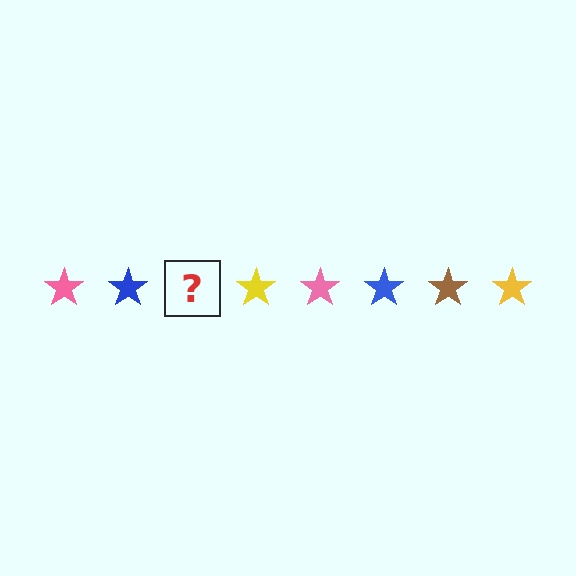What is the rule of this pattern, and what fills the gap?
The rule is that the pattern cycles through pink, blue, brown, yellow stars. The gap should be filled with a brown star.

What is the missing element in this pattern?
The missing element is a brown star.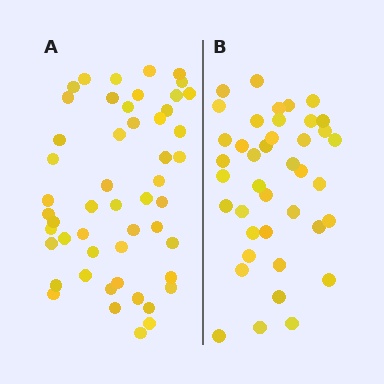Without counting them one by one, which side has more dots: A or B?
Region A (the left region) has more dots.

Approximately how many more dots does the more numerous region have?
Region A has roughly 12 or so more dots than region B.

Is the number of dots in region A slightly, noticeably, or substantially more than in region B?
Region A has noticeably more, but not dramatically so. The ratio is roughly 1.3 to 1.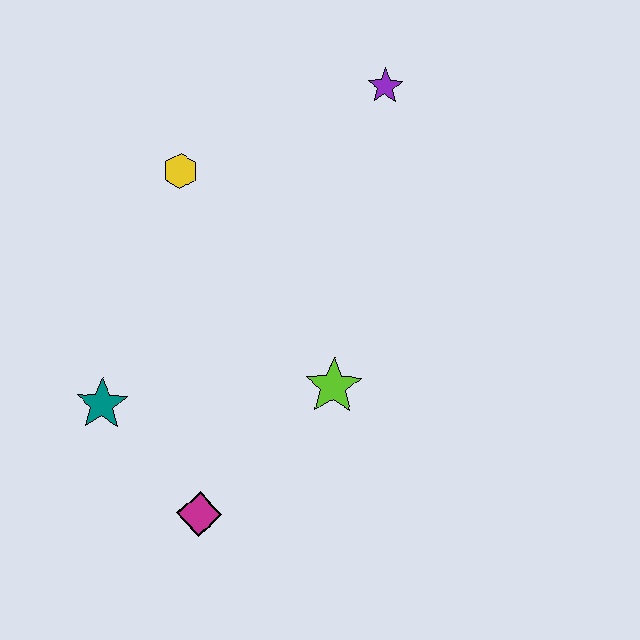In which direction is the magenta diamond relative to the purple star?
The magenta diamond is below the purple star.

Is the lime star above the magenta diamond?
Yes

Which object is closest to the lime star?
The magenta diamond is closest to the lime star.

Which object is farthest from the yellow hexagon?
The magenta diamond is farthest from the yellow hexagon.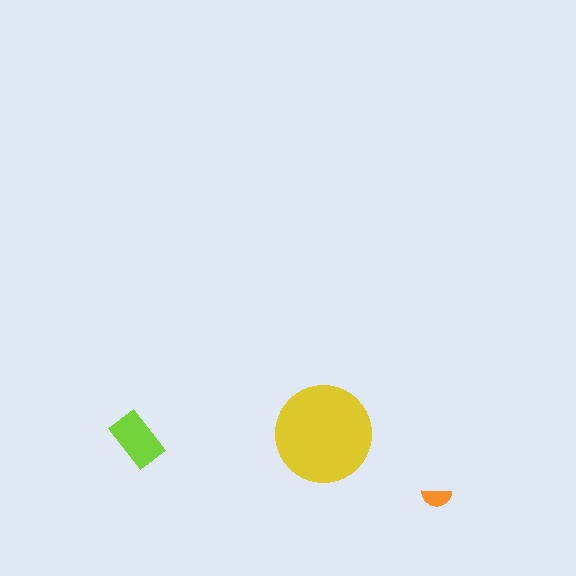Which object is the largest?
The yellow circle.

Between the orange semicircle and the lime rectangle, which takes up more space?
The lime rectangle.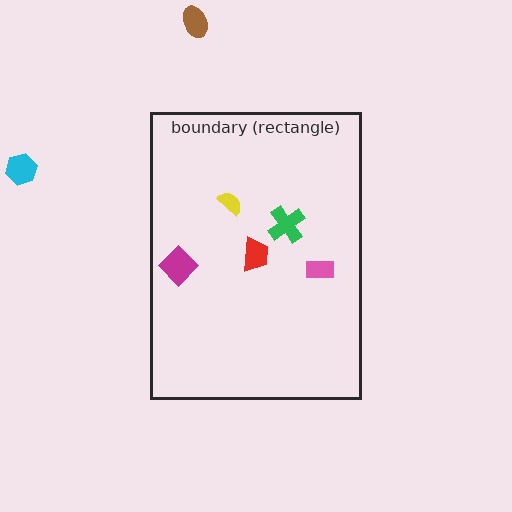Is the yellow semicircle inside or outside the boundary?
Inside.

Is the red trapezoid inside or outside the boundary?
Inside.